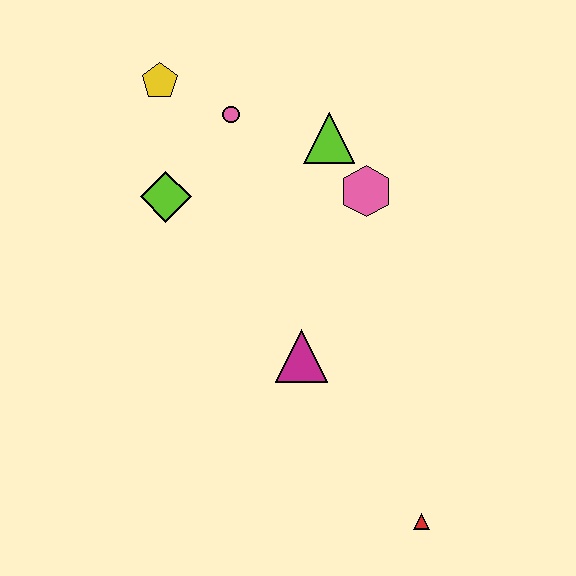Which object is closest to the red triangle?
The magenta triangle is closest to the red triangle.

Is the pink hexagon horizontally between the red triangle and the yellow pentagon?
Yes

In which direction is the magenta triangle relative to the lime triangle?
The magenta triangle is below the lime triangle.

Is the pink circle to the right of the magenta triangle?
No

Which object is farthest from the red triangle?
The yellow pentagon is farthest from the red triangle.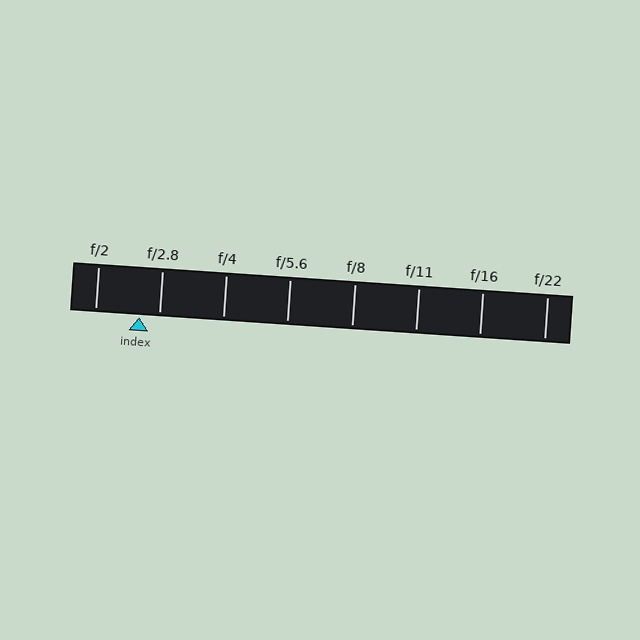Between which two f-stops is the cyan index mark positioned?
The index mark is between f/2 and f/2.8.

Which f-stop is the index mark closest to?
The index mark is closest to f/2.8.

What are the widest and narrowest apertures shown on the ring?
The widest aperture shown is f/2 and the narrowest is f/22.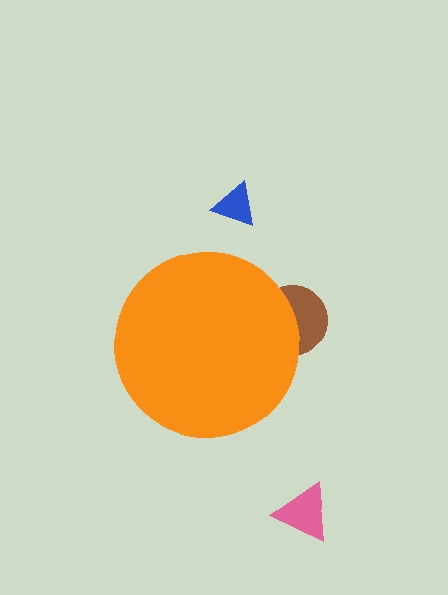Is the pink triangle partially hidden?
No, the pink triangle is fully visible.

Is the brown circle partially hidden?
Yes, the brown circle is partially hidden behind the orange circle.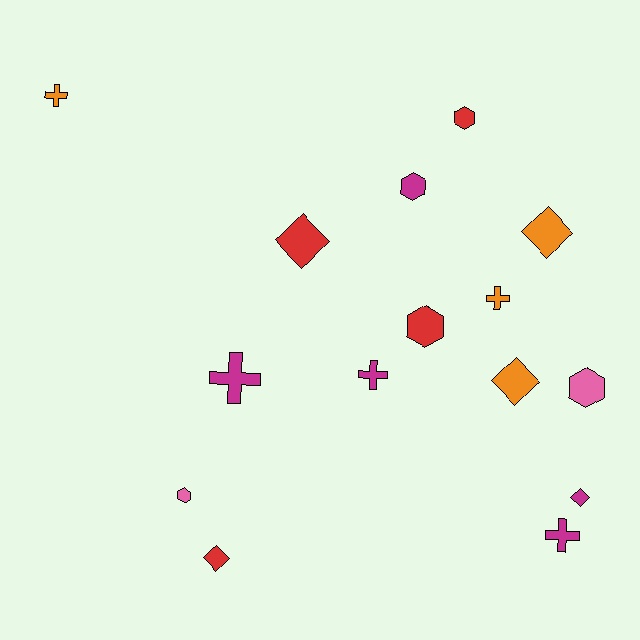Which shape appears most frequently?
Cross, with 5 objects.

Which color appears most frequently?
Magenta, with 5 objects.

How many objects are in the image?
There are 15 objects.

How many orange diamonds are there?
There are 2 orange diamonds.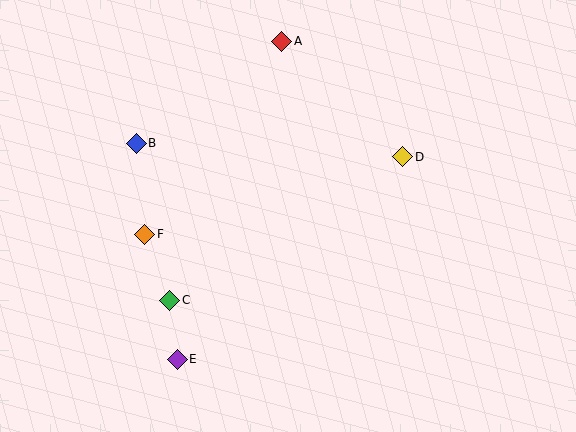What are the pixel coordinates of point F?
Point F is at (145, 234).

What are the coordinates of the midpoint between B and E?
The midpoint between B and E is at (157, 251).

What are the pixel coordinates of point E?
Point E is at (177, 359).